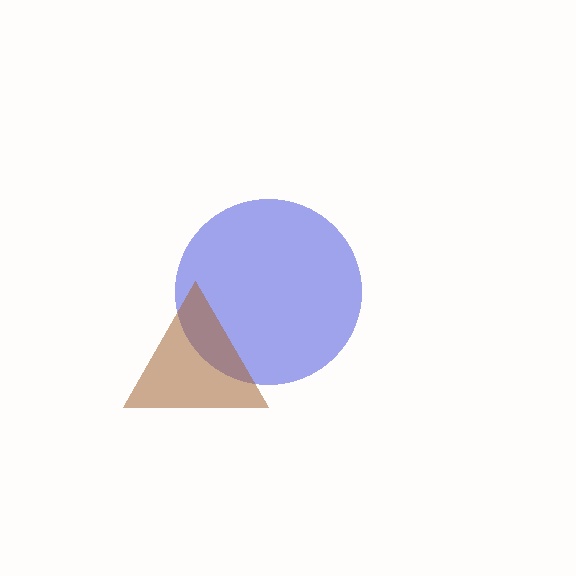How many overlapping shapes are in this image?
There are 2 overlapping shapes in the image.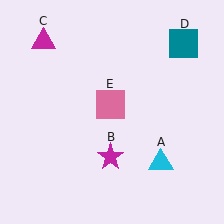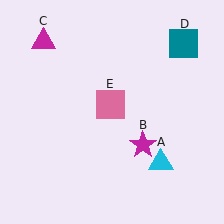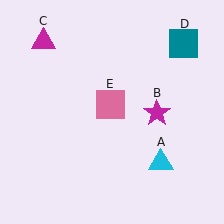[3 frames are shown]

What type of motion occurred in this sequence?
The magenta star (object B) rotated counterclockwise around the center of the scene.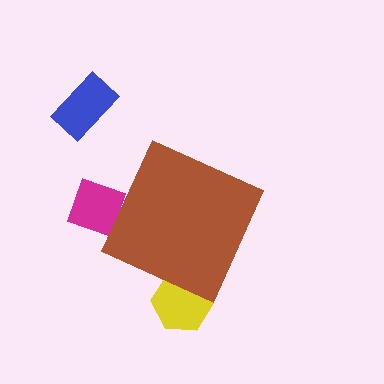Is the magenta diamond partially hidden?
Yes, the magenta diamond is partially hidden behind the brown diamond.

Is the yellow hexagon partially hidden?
Yes, the yellow hexagon is partially hidden behind the brown diamond.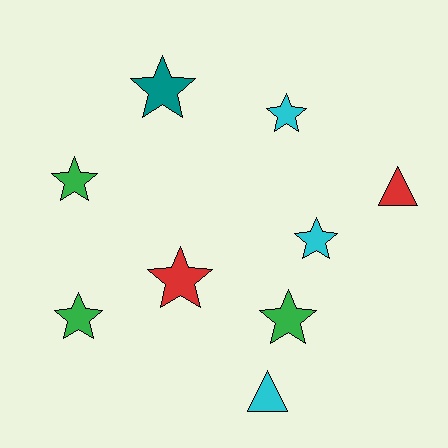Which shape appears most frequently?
Star, with 7 objects.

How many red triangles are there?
There is 1 red triangle.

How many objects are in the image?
There are 9 objects.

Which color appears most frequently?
Cyan, with 3 objects.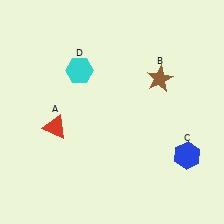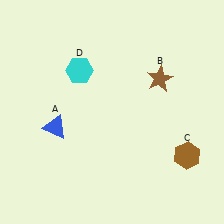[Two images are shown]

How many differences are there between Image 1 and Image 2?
There are 2 differences between the two images.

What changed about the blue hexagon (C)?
In Image 1, C is blue. In Image 2, it changed to brown.